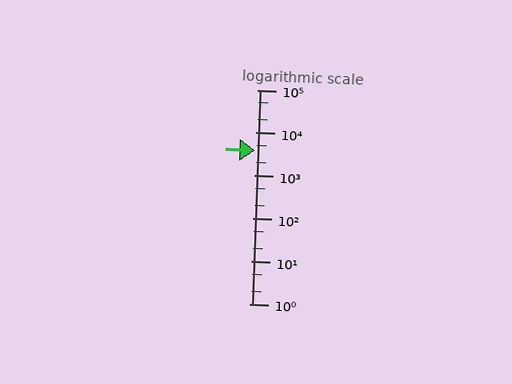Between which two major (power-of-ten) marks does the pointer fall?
The pointer is between 1000 and 10000.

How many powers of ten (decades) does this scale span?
The scale spans 5 decades, from 1 to 100000.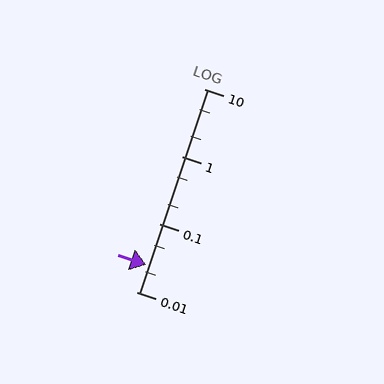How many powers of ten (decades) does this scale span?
The scale spans 3 decades, from 0.01 to 10.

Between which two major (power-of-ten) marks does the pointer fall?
The pointer is between 0.01 and 0.1.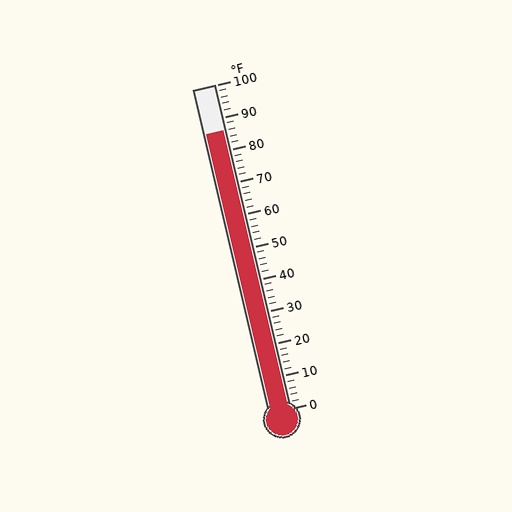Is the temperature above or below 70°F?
The temperature is above 70°F.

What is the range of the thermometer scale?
The thermometer scale ranges from 0°F to 100°F.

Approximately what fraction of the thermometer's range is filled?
The thermometer is filled to approximately 85% of its range.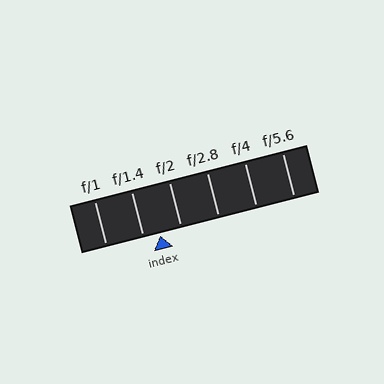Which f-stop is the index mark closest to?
The index mark is closest to f/1.4.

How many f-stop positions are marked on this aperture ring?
There are 6 f-stop positions marked.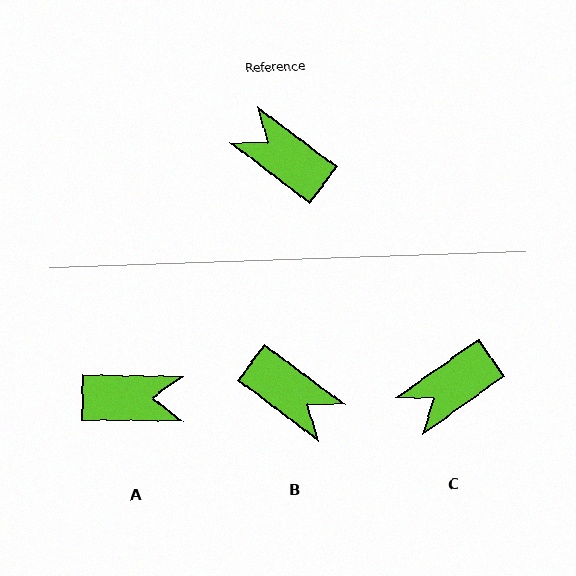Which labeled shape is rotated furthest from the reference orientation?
B, about 180 degrees away.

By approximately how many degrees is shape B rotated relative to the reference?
Approximately 180 degrees clockwise.